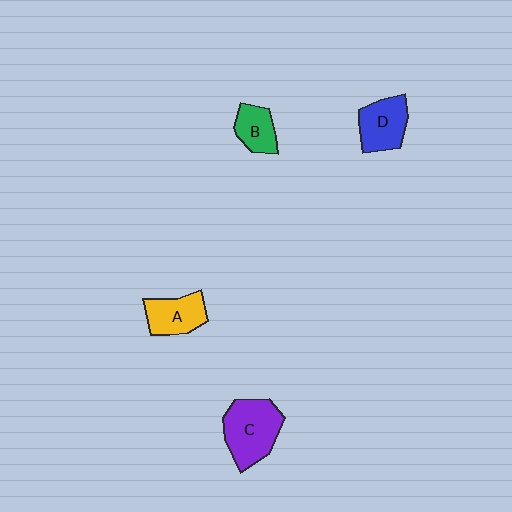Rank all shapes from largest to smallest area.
From largest to smallest: C (purple), D (blue), A (yellow), B (green).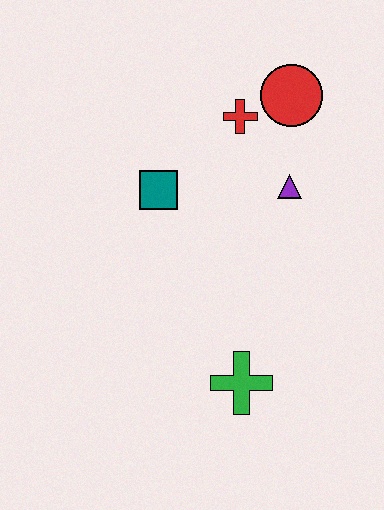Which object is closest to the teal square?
The red cross is closest to the teal square.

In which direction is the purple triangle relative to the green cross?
The purple triangle is above the green cross.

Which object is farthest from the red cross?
The green cross is farthest from the red cross.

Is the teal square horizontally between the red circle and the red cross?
No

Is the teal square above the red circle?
No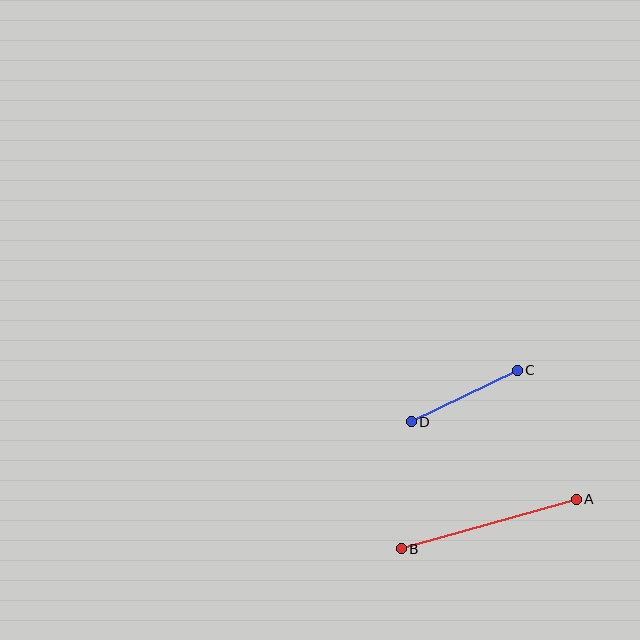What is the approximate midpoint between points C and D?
The midpoint is at approximately (464, 396) pixels.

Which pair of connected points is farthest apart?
Points A and B are farthest apart.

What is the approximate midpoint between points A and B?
The midpoint is at approximately (489, 524) pixels.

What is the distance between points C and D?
The distance is approximately 118 pixels.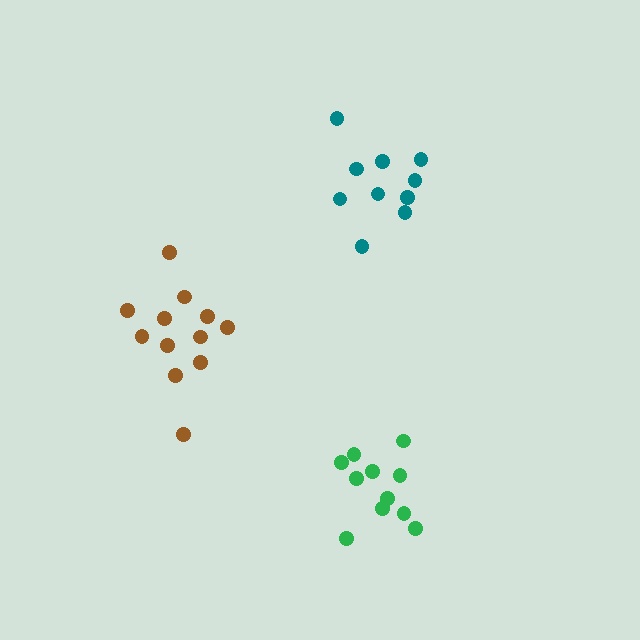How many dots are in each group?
Group 1: 10 dots, Group 2: 12 dots, Group 3: 11 dots (33 total).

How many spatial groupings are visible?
There are 3 spatial groupings.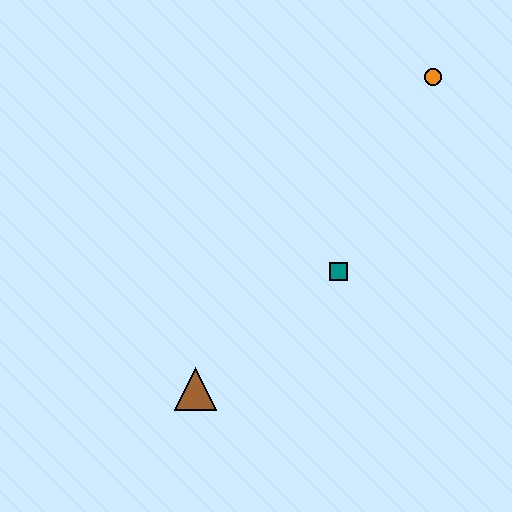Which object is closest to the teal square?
The brown triangle is closest to the teal square.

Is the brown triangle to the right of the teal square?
No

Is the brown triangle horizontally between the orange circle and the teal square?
No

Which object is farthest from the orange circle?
The brown triangle is farthest from the orange circle.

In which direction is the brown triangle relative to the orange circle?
The brown triangle is below the orange circle.